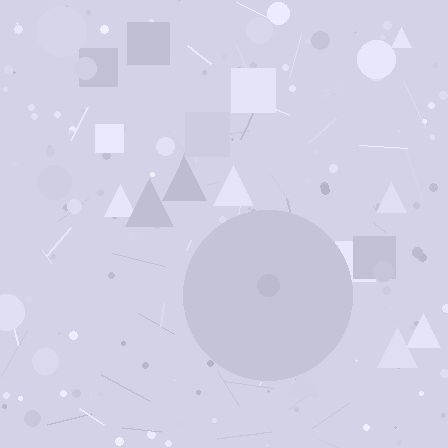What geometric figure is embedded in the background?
A circle is embedded in the background.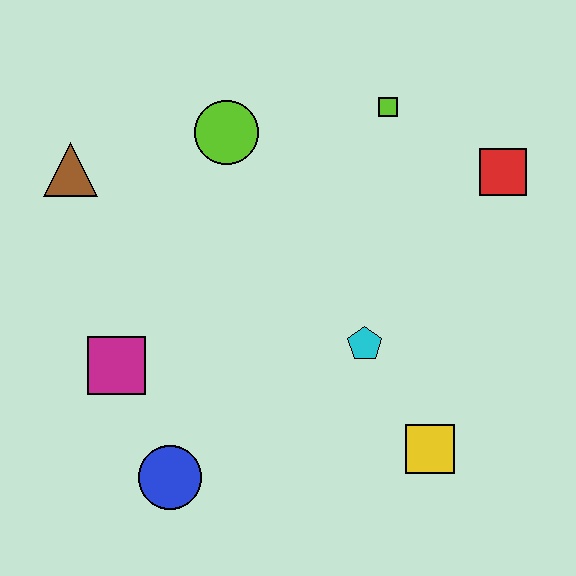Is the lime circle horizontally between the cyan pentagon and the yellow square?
No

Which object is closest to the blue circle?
The magenta square is closest to the blue circle.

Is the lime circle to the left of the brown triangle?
No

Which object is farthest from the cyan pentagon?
The brown triangle is farthest from the cyan pentagon.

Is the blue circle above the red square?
No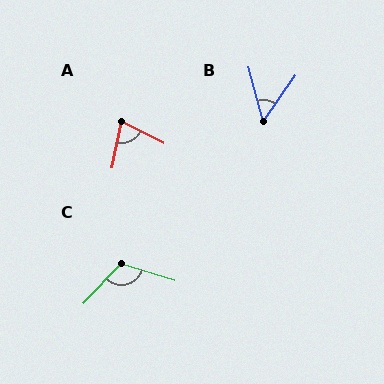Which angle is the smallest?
B, at approximately 50 degrees.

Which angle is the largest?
C, at approximately 117 degrees.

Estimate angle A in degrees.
Approximately 75 degrees.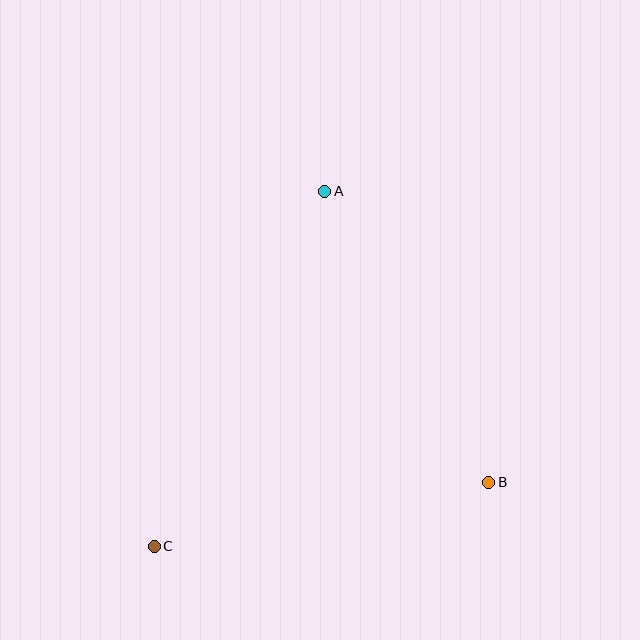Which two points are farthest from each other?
Points A and C are farthest from each other.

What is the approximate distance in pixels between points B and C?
The distance between B and C is approximately 341 pixels.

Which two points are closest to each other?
Points A and B are closest to each other.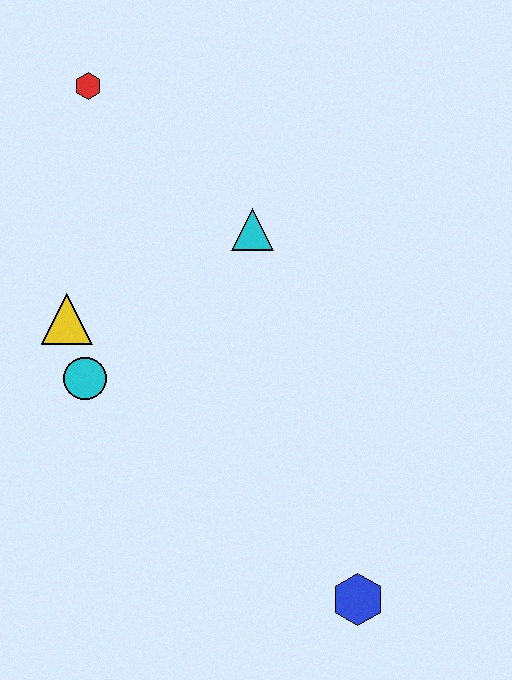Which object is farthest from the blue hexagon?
The red hexagon is farthest from the blue hexagon.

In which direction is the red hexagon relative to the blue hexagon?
The red hexagon is above the blue hexagon.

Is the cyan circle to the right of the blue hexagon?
No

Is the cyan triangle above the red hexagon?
No